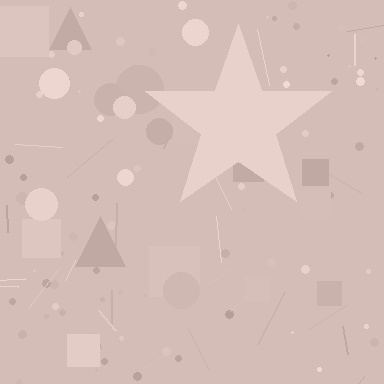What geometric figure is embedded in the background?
A star is embedded in the background.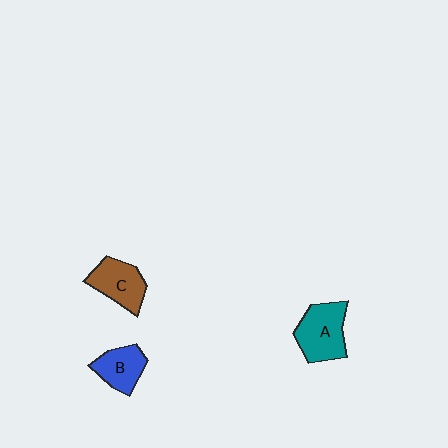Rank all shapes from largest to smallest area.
From largest to smallest: A (teal), C (brown), B (blue).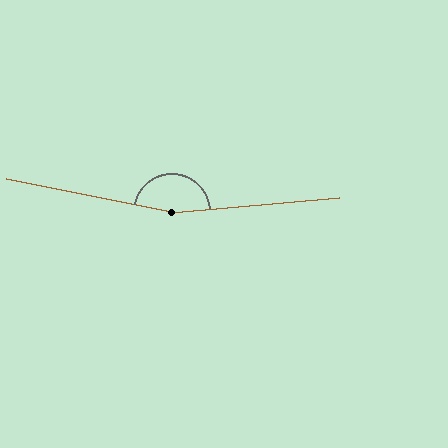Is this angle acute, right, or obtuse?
It is obtuse.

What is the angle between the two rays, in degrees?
Approximately 164 degrees.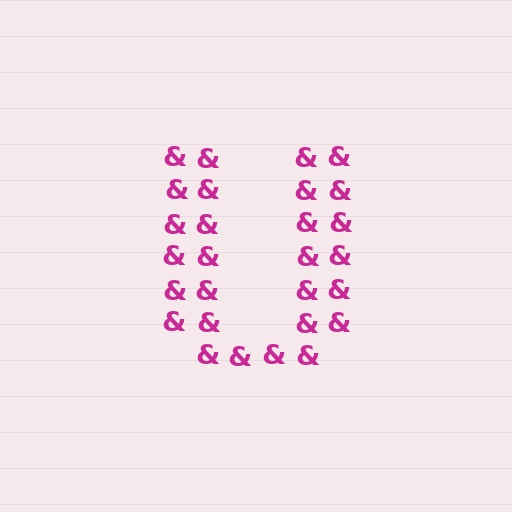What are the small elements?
The small elements are ampersands.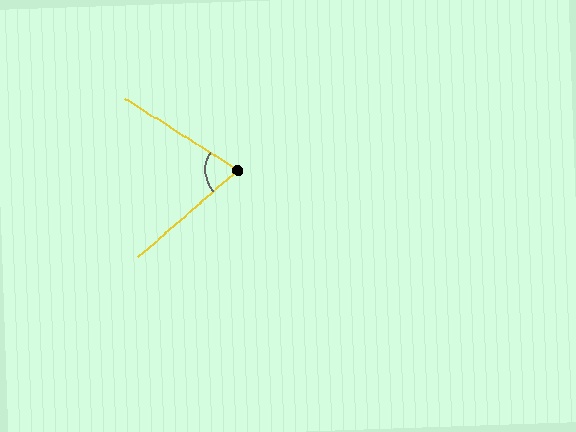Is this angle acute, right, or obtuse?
It is acute.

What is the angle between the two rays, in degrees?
Approximately 73 degrees.